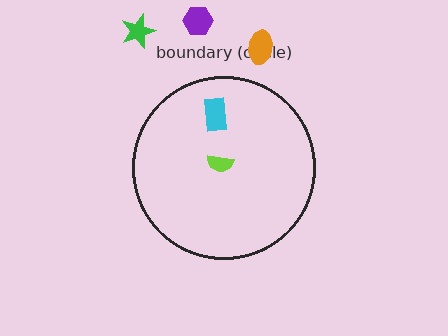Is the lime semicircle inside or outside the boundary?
Inside.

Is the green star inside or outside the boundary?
Outside.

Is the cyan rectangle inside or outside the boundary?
Inside.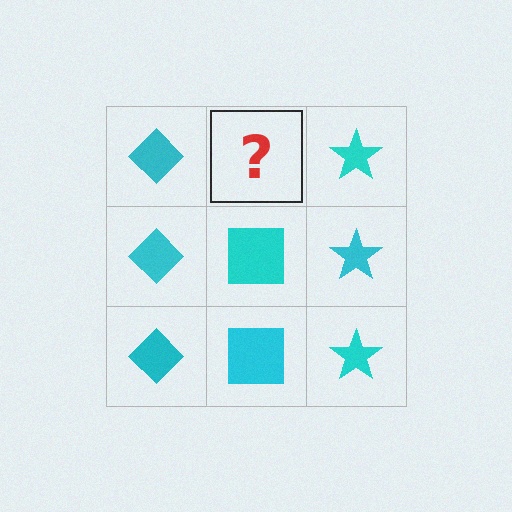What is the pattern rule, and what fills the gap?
The rule is that each column has a consistent shape. The gap should be filled with a cyan square.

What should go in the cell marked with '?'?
The missing cell should contain a cyan square.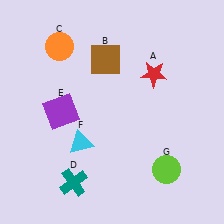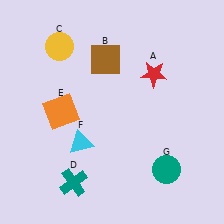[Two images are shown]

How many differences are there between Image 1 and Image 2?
There are 3 differences between the two images.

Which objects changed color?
C changed from orange to yellow. E changed from purple to orange. G changed from lime to teal.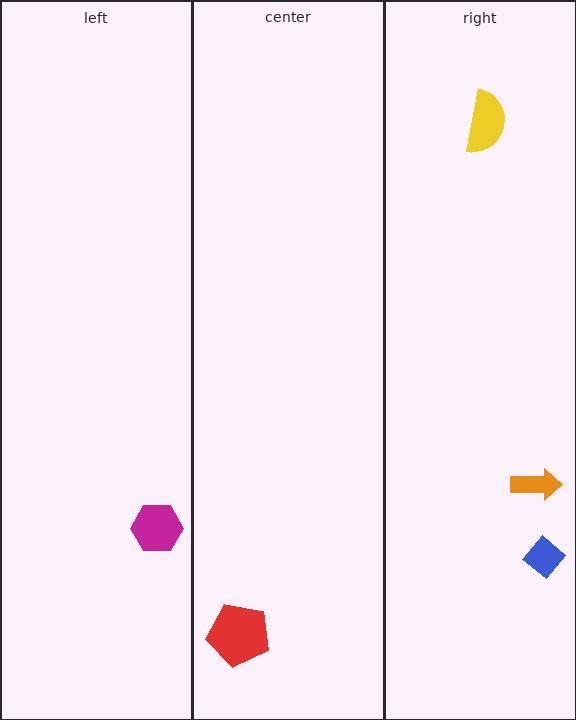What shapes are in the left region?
The magenta hexagon.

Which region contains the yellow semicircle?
The right region.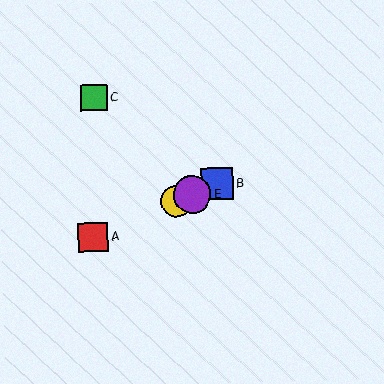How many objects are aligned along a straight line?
4 objects (A, B, D, E) are aligned along a straight line.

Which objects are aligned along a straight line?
Objects A, B, D, E are aligned along a straight line.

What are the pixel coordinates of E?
Object E is at (192, 195).